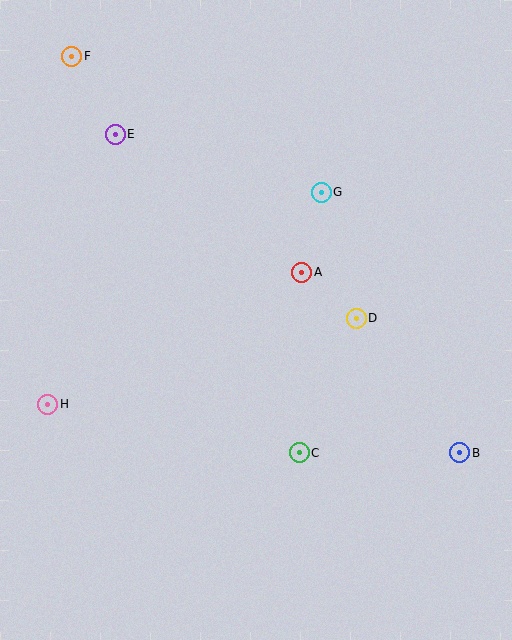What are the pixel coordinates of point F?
Point F is at (72, 56).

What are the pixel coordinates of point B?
Point B is at (460, 453).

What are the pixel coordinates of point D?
Point D is at (356, 318).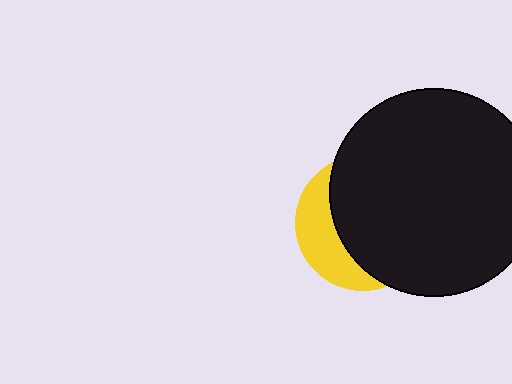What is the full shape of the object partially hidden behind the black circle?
The partially hidden object is a yellow circle.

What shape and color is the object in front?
The object in front is a black circle.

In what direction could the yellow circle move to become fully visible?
The yellow circle could move left. That would shift it out from behind the black circle entirely.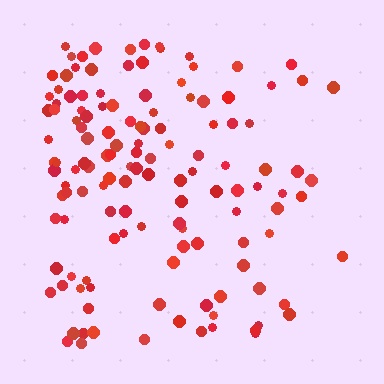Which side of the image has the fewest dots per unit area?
The right.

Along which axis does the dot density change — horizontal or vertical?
Horizontal.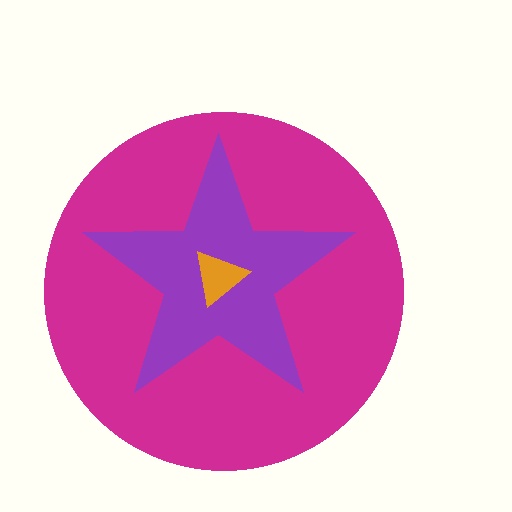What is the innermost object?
The orange triangle.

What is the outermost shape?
The magenta circle.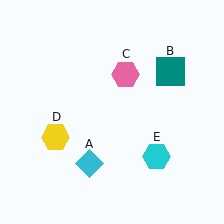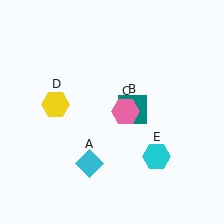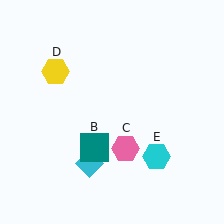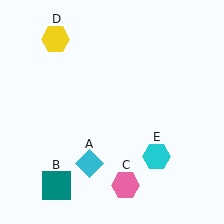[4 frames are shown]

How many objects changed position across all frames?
3 objects changed position: teal square (object B), pink hexagon (object C), yellow hexagon (object D).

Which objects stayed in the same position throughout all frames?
Cyan diamond (object A) and cyan hexagon (object E) remained stationary.